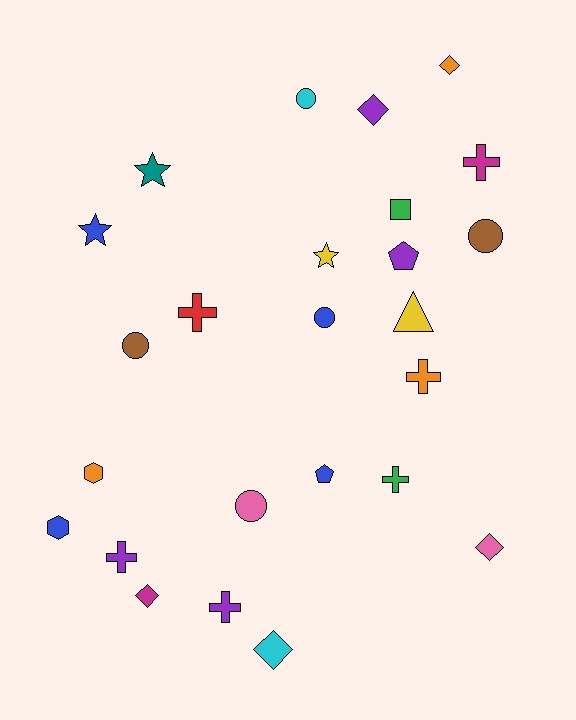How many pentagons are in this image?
There are 2 pentagons.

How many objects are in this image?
There are 25 objects.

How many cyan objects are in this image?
There are 2 cyan objects.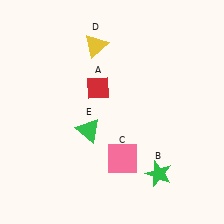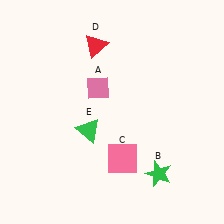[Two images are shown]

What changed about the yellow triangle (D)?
In Image 1, D is yellow. In Image 2, it changed to red.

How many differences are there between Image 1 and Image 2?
There are 2 differences between the two images.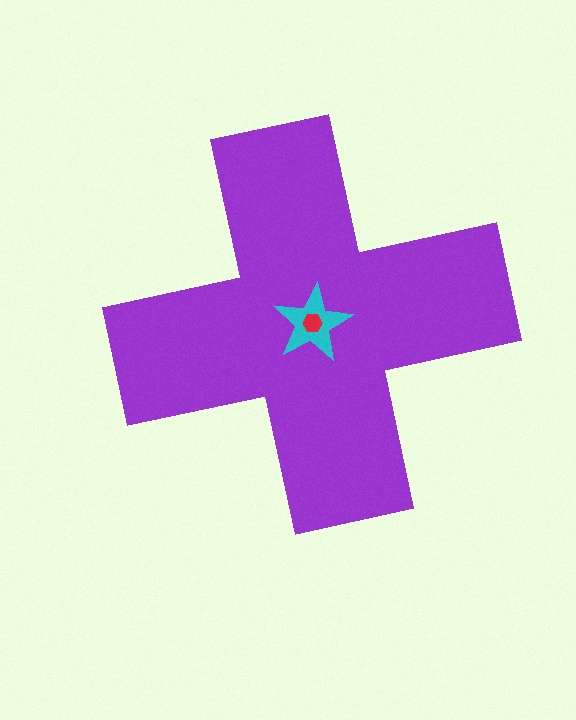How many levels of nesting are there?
3.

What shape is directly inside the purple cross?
The cyan star.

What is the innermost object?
The red hexagon.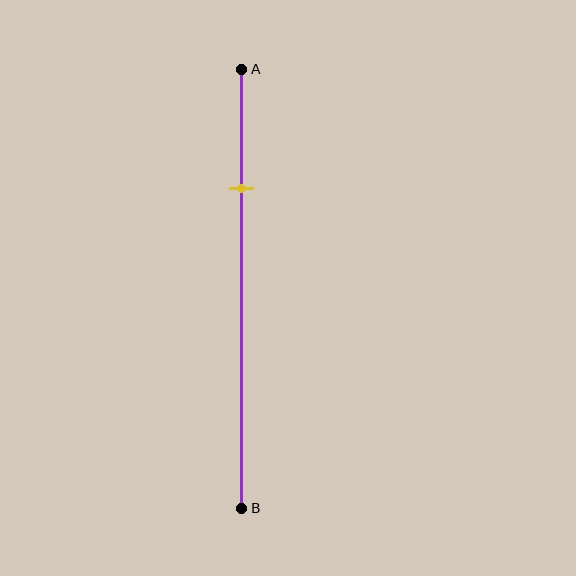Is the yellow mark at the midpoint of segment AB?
No, the mark is at about 25% from A, not at the 50% midpoint.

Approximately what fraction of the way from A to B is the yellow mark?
The yellow mark is approximately 25% of the way from A to B.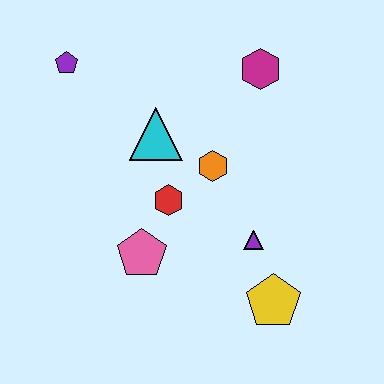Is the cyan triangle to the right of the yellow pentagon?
No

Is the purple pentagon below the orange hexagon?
No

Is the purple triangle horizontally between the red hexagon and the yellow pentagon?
Yes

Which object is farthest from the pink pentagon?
The magenta hexagon is farthest from the pink pentagon.